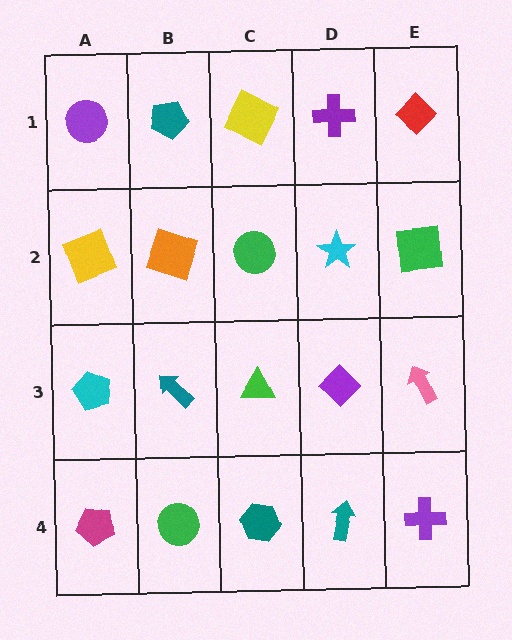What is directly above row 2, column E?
A red diamond.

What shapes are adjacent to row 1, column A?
A yellow square (row 2, column A), a teal pentagon (row 1, column B).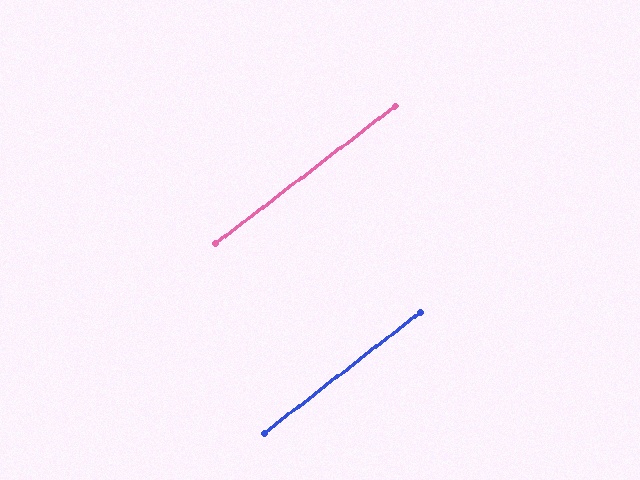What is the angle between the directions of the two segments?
Approximately 0 degrees.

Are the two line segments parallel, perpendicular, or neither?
Parallel — their directions differ by only 0.4°.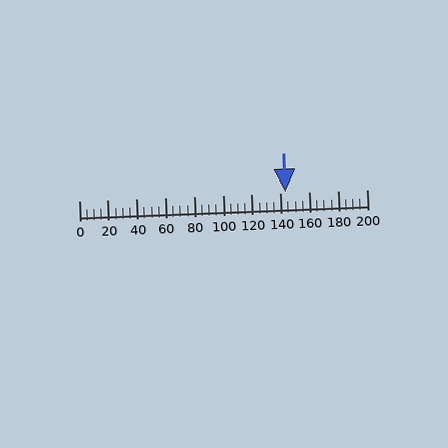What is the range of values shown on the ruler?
The ruler shows values from 0 to 200.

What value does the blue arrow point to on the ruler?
The blue arrow points to approximately 143.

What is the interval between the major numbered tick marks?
The major tick marks are spaced 20 units apart.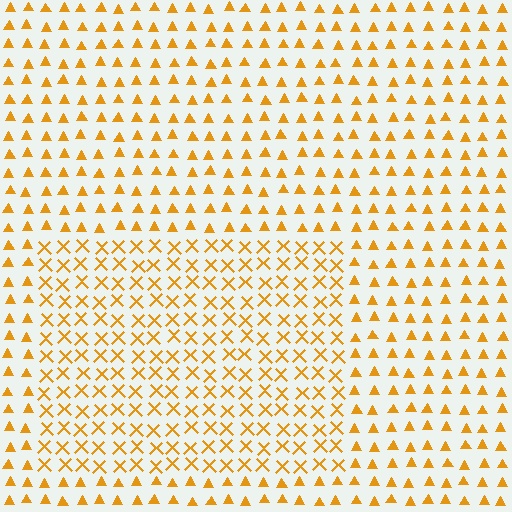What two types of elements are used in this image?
The image uses X marks inside the rectangle region and triangles outside it.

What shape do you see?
I see a rectangle.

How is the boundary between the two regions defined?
The boundary is defined by a change in element shape: X marks inside vs. triangles outside. All elements share the same color and spacing.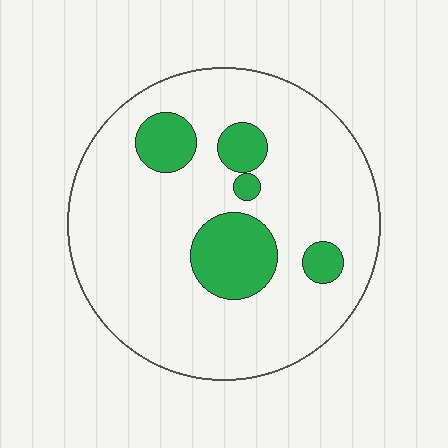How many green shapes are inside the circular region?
5.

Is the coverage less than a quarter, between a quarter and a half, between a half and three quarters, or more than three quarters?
Less than a quarter.